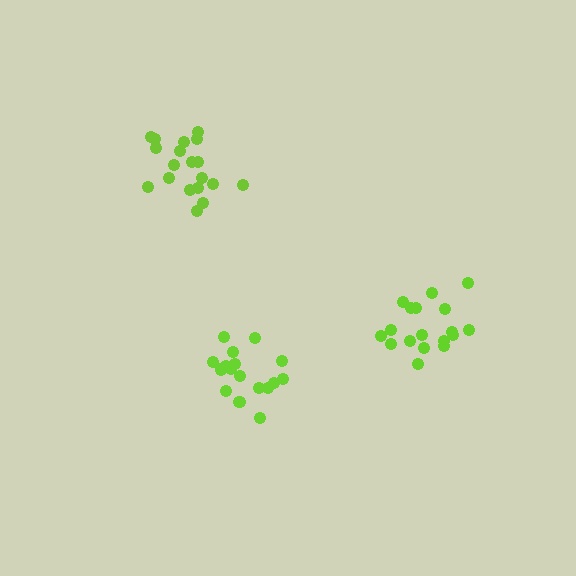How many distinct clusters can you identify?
There are 3 distinct clusters.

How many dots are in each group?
Group 1: 19 dots, Group 2: 17 dots, Group 3: 18 dots (54 total).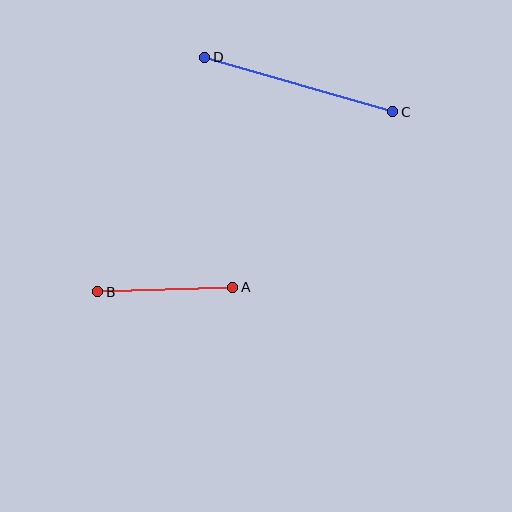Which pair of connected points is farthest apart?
Points C and D are farthest apart.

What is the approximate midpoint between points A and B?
The midpoint is at approximately (165, 289) pixels.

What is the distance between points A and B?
The distance is approximately 135 pixels.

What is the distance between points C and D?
The distance is approximately 196 pixels.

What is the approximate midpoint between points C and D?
The midpoint is at approximately (299, 85) pixels.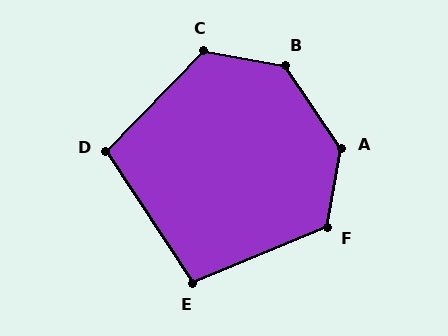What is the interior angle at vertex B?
Approximately 135 degrees (obtuse).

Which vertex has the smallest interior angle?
E, at approximately 101 degrees.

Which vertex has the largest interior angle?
A, at approximately 135 degrees.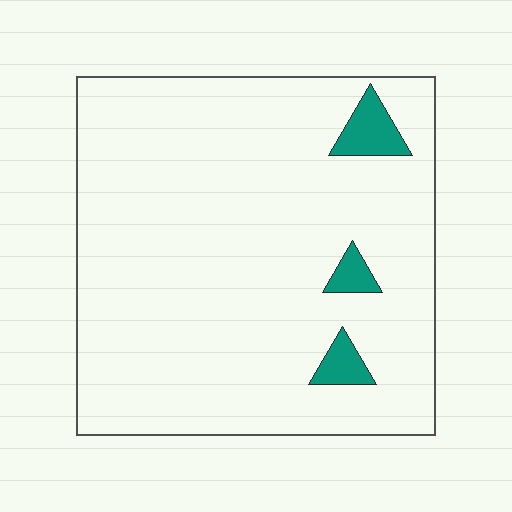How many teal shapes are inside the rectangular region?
3.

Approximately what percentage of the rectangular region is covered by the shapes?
Approximately 5%.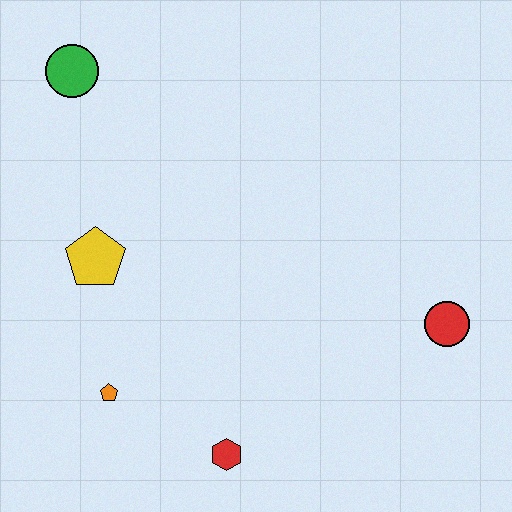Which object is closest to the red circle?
The red hexagon is closest to the red circle.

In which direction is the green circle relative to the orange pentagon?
The green circle is above the orange pentagon.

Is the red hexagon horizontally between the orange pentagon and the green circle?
No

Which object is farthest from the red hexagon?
The green circle is farthest from the red hexagon.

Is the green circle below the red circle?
No